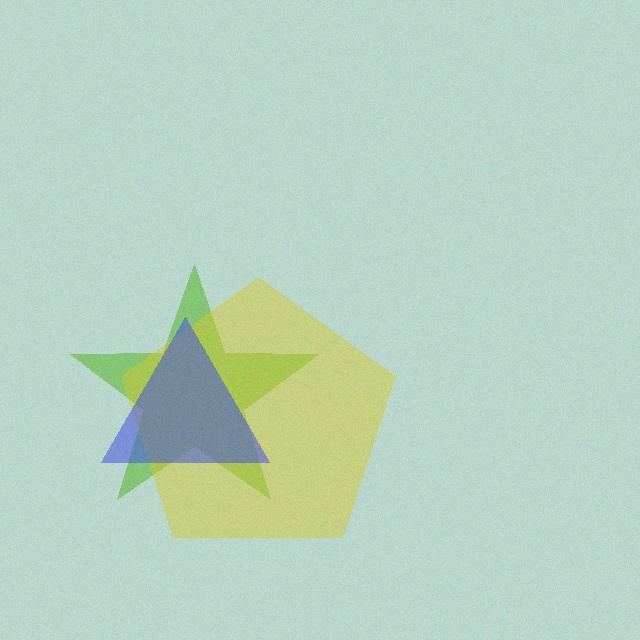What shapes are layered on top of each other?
The layered shapes are: a lime star, a yellow pentagon, a blue triangle.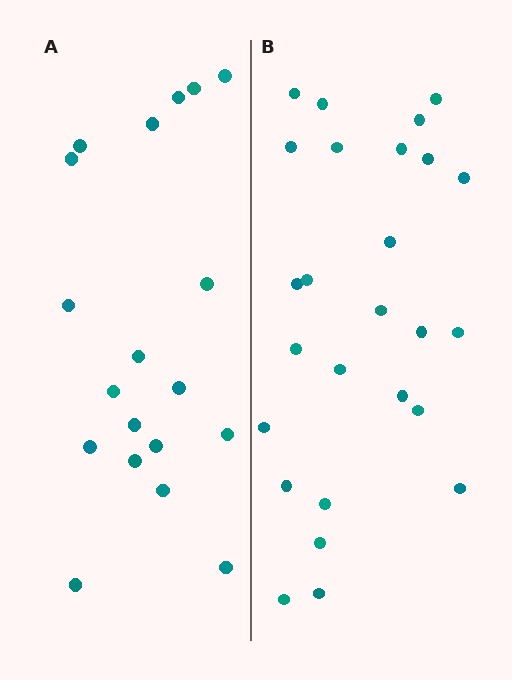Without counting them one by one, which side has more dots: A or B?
Region B (the right region) has more dots.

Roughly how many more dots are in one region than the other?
Region B has roughly 8 or so more dots than region A.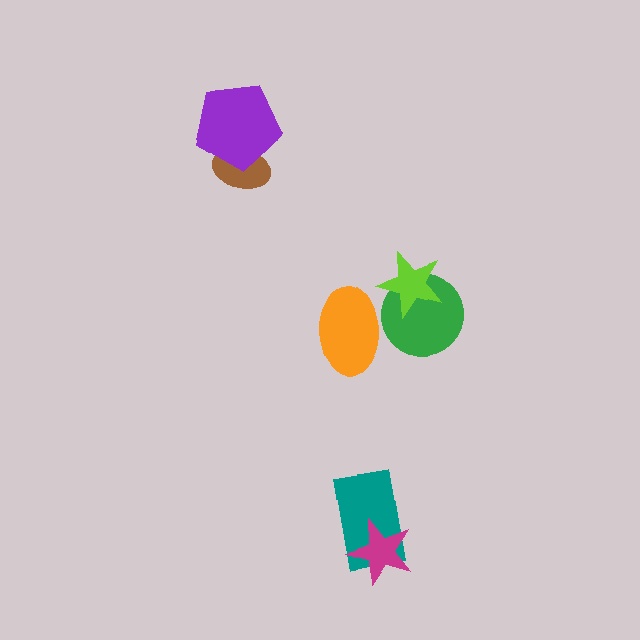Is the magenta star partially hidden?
No, no other shape covers it.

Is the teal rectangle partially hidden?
Yes, it is partially covered by another shape.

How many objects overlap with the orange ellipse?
1 object overlaps with the orange ellipse.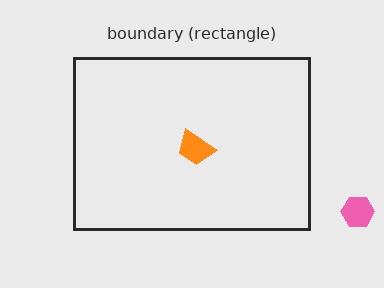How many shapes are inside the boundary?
1 inside, 1 outside.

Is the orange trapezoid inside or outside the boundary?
Inside.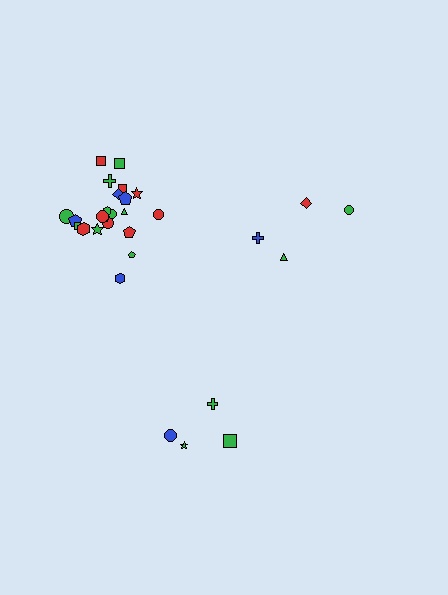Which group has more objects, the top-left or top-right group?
The top-left group.